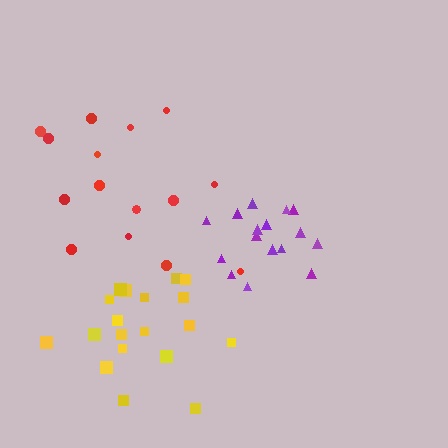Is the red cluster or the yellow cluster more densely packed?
Yellow.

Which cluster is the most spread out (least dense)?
Red.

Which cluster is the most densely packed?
Purple.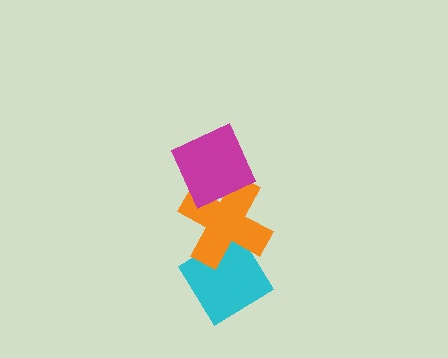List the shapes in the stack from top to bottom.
From top to bottom: the magenta diamond, the orange cross, the cyan diamond.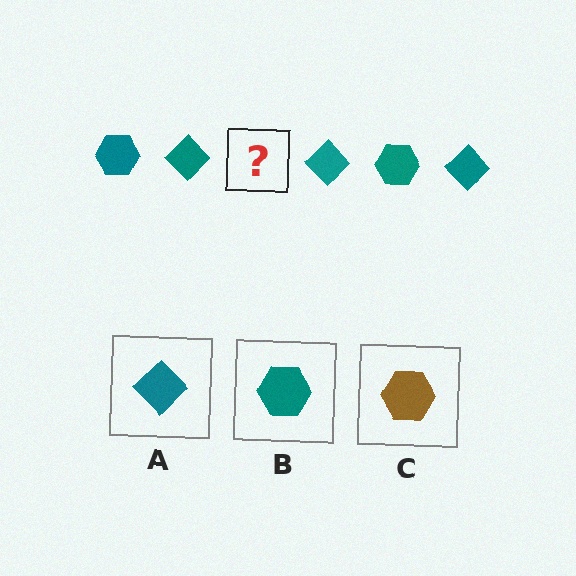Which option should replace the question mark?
Option B.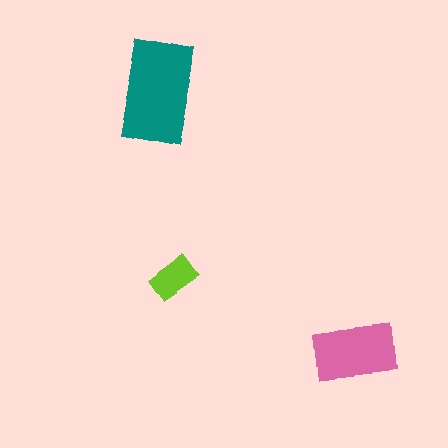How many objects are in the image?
There are 3 objects in the image.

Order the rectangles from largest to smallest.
the teal one, the pink one, the lime one.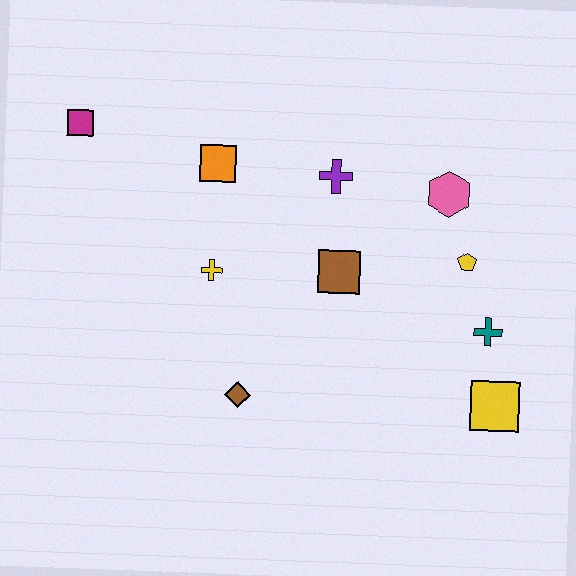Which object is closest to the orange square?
The yellow cross is closest to the orange square.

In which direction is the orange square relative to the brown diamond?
The orange square is above the brown diamond.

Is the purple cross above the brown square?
Yes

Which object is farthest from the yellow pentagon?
The magenta square is farthest from the yellow pentagon.